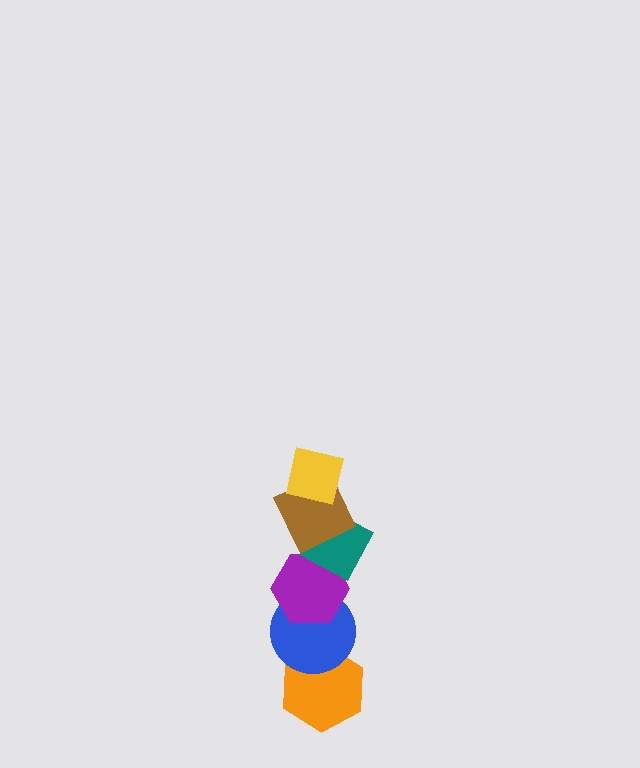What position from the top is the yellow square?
The yellow square is 1st from the top.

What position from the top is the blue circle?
The blue circle is 5th from the top.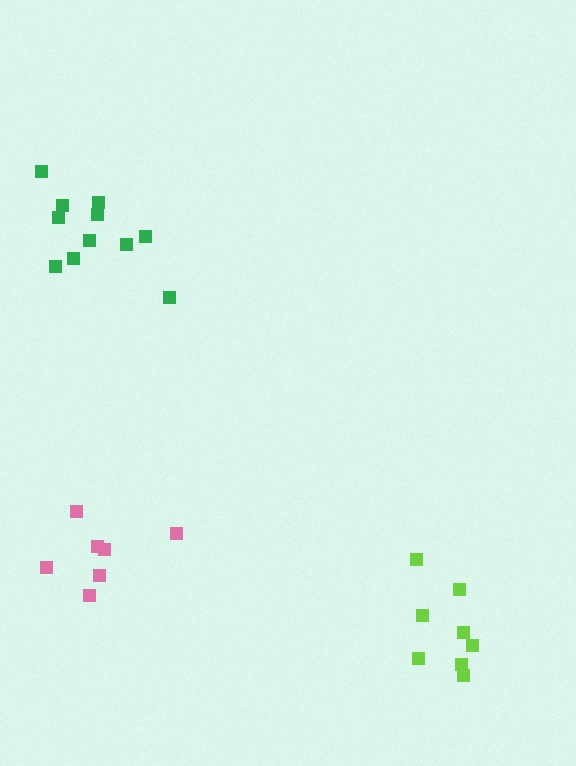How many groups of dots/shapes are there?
There are 3 groups.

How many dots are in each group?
Group 1: 11 dots, Group 2: 8 dots, Group 3: 7 dots (26 total).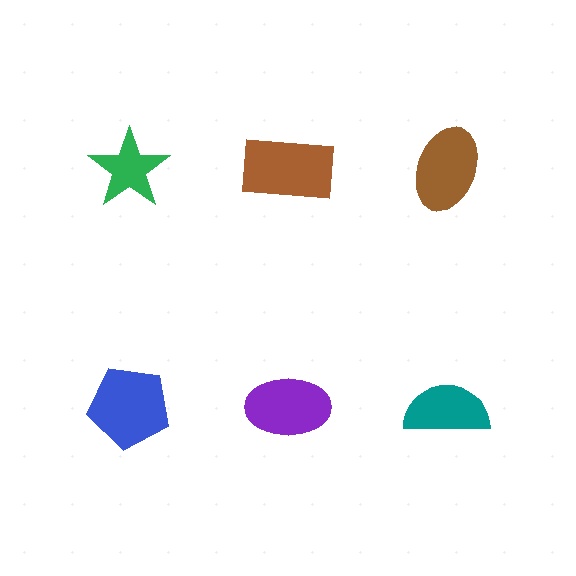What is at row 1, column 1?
A green star.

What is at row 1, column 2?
A brown rectangle.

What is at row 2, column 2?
A purple ellipse.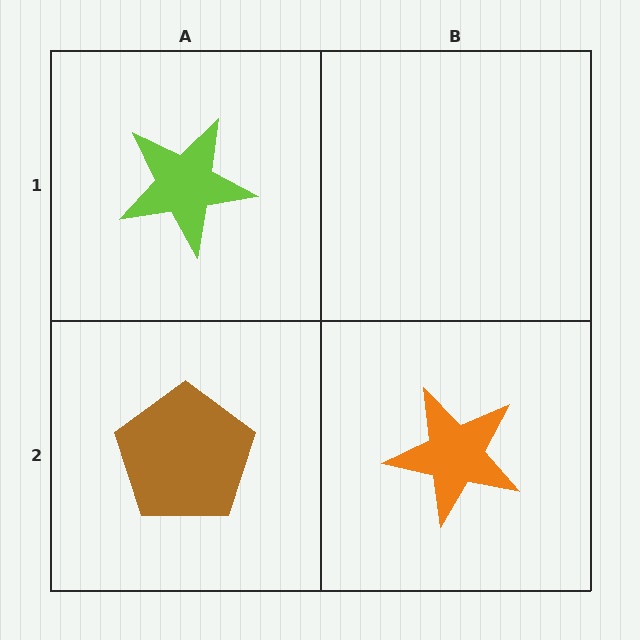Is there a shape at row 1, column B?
No, that cell is empty.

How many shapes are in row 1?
1 shape.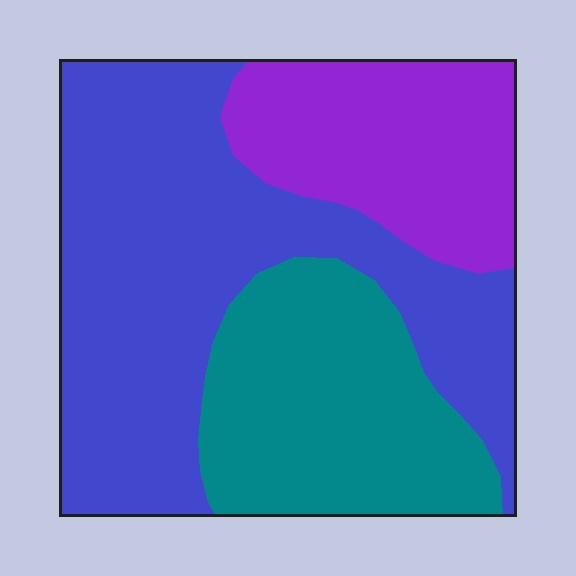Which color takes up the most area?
Blue, at roughly 50%.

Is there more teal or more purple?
Teal.